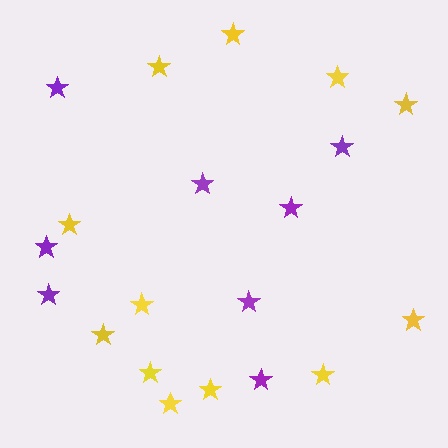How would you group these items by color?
There are 2 groups: one group of yellow stars (12) and one group of purple stars (8).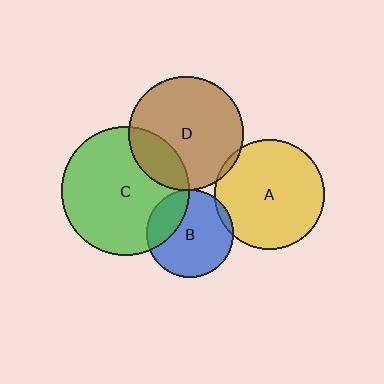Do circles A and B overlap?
Yes.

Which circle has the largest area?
Circle C (green).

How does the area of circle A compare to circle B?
Approximately 1.6 times.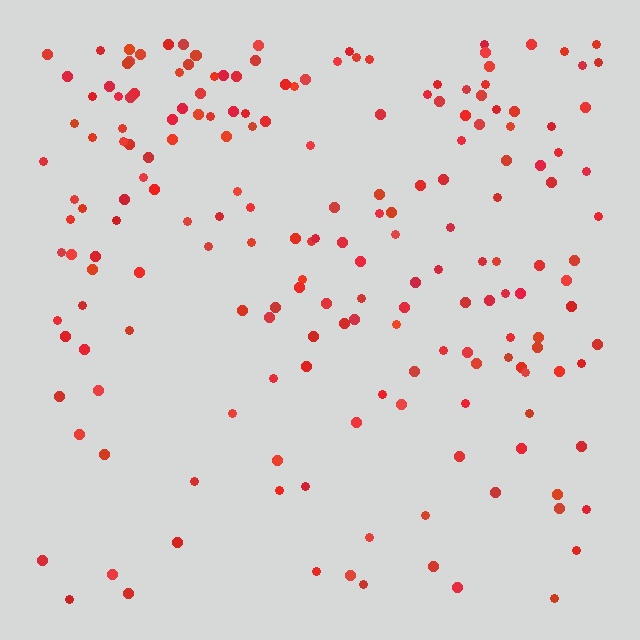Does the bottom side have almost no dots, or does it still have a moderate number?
Still a moderate number, just noticeably fewer than the top.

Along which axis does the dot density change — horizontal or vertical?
Vertical.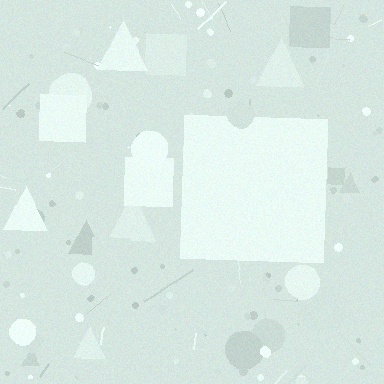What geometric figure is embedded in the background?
A square is embedded in the background.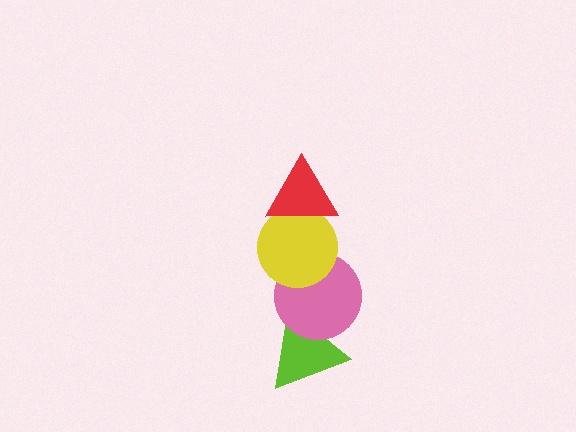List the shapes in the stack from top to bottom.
From top to bottom: the red triangle, the yellow circle, the pink circle, the lime triangle.